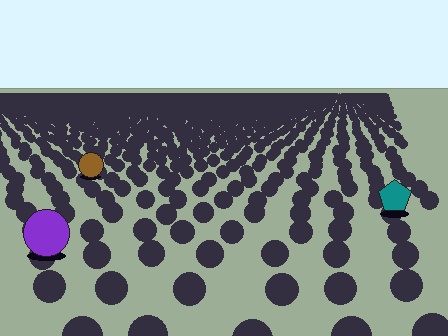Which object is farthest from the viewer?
The brown circle is farthest from the viewer. It appears smaller and the ground texture around it is denser.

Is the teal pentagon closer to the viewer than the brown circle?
Yes. The teal pentagon is closer — you can tell from the texture gradient: the ground texture is coarser near it.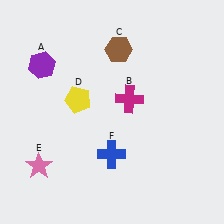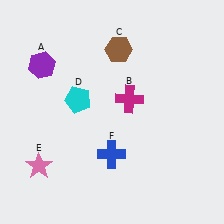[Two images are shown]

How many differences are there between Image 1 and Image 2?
There is 1 difference between the two images.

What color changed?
The pentagon (D) changed from yellow in Image 1 to cyan in Image 2.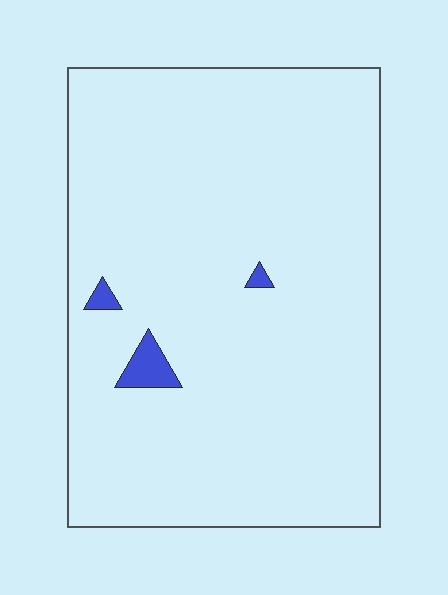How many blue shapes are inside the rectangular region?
3.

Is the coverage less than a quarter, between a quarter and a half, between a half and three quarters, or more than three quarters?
Less than a quarter.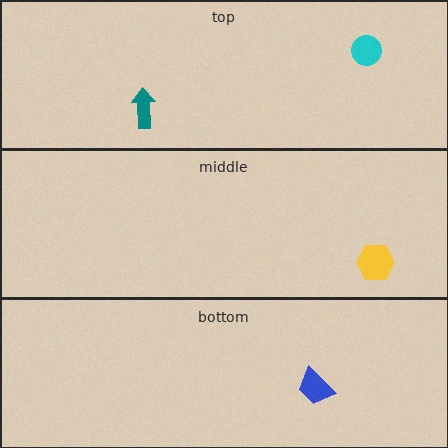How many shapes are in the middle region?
1.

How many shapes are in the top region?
2.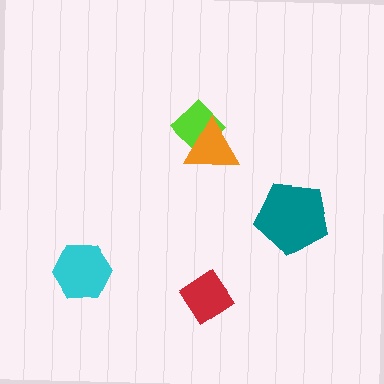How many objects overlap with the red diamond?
0 objects overlap with the red diamond.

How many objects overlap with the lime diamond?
1 object overlaps with the lime diamond.